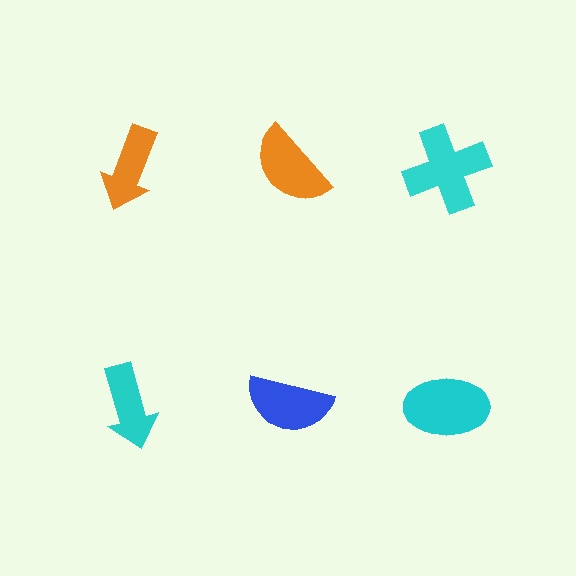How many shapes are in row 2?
3 shapes.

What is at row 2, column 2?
A blue semicircle.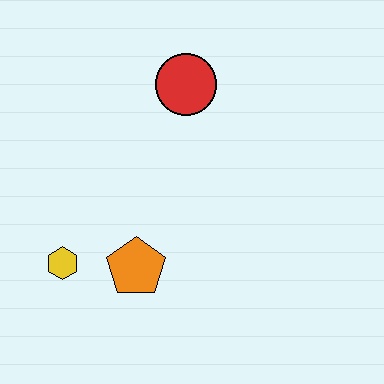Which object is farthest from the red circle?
The yellow hexagon is farthest from the red circle.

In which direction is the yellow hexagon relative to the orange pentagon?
The yellow hexagon is to the left of the orange pentagon.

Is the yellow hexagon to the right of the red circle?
No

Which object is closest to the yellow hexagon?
The orange pentagon is closest to the yellow hexagon.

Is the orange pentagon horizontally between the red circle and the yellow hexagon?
Yes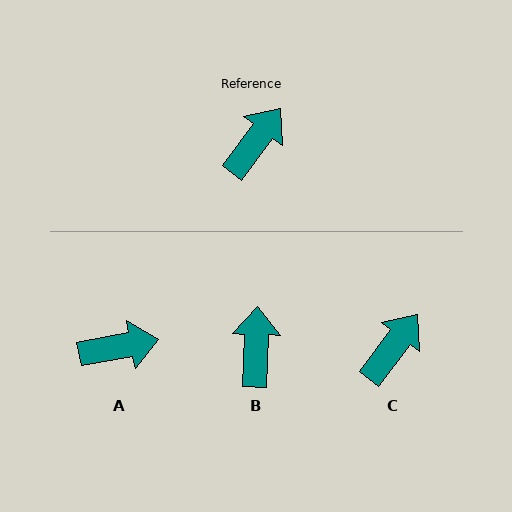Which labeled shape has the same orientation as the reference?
C.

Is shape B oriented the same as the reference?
No, it is off by about 35 degrees.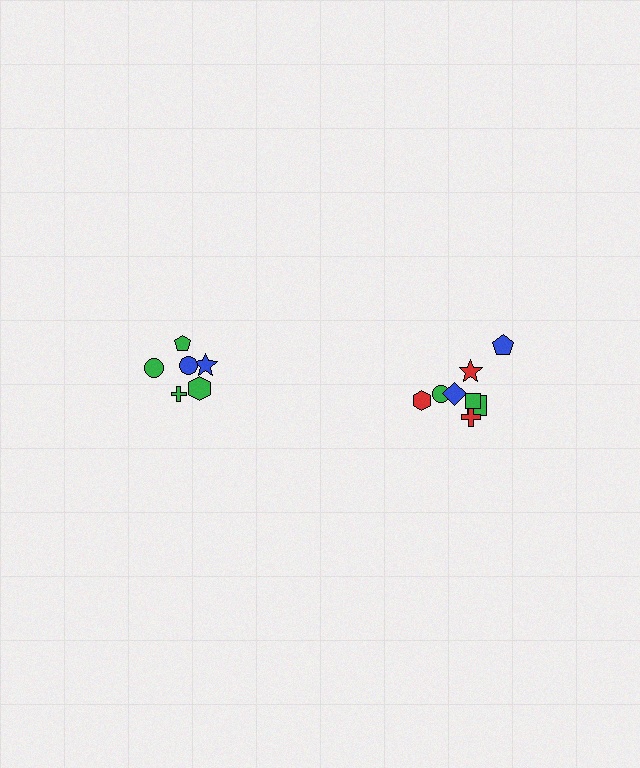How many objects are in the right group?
There are 8 objects.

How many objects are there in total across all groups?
There are 14 objects.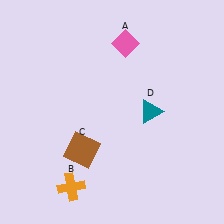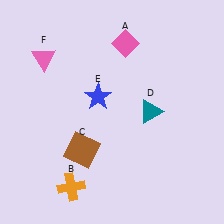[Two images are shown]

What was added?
A blue star (E), a pink triangle (F) were added in Image 2.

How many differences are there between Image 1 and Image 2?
There are 2 differences between the two images.